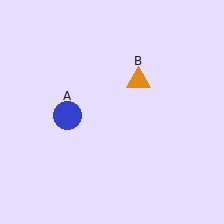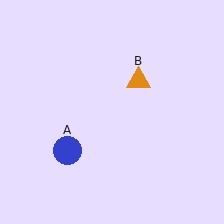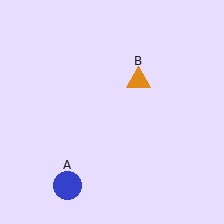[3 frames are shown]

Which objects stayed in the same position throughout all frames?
Orange triangle (object B) remained stationary.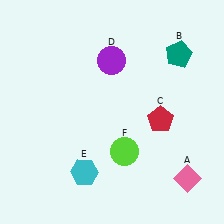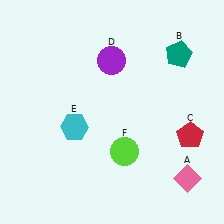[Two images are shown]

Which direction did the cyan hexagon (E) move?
The cyan hexagon (E) moved up.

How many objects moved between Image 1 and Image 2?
2 objects moved between the two images.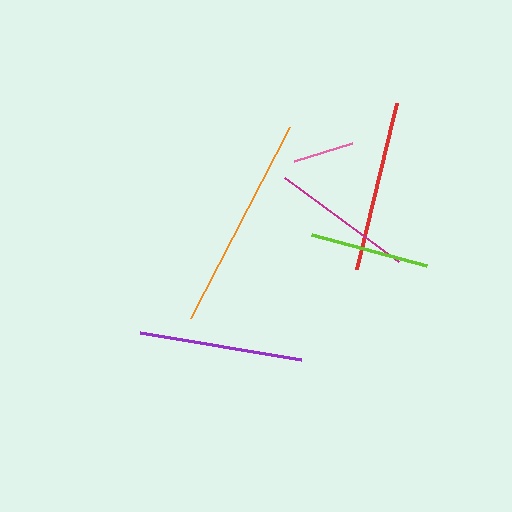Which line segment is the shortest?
The pink line is the shortest at approximately 60 pixels.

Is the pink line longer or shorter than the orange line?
The orange line is longer than the pink line.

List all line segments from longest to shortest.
From longest to shortest: orange, red, purple, magenta, lime, pink.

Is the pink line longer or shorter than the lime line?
The lime line is longer than the pink line.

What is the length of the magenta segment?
The magenta segment is approximately 142 pixels long.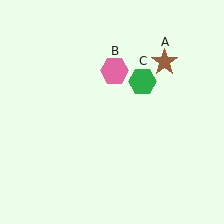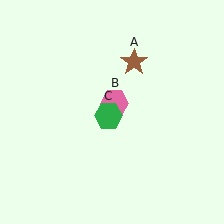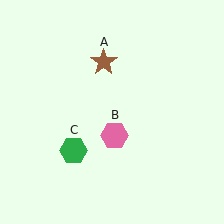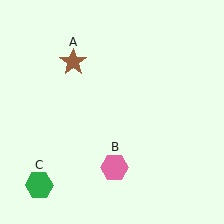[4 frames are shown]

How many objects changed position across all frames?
3 objects changed position: brown star (object A), pink hexagon (object B), green hexagon (object C).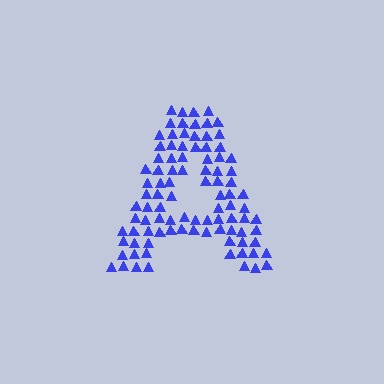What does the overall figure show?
The overall figure shows the letter A.